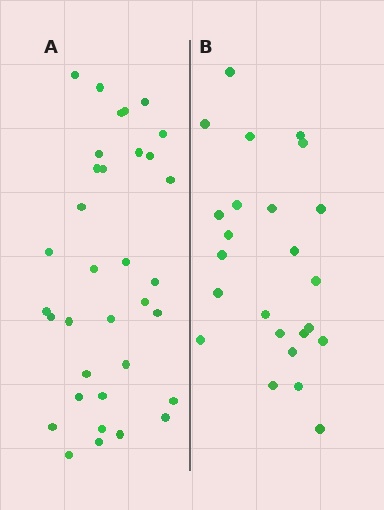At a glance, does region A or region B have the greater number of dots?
Region A (the left region) has more dots.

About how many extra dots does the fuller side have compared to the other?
Region A has roughly 10 or so more dots than region B.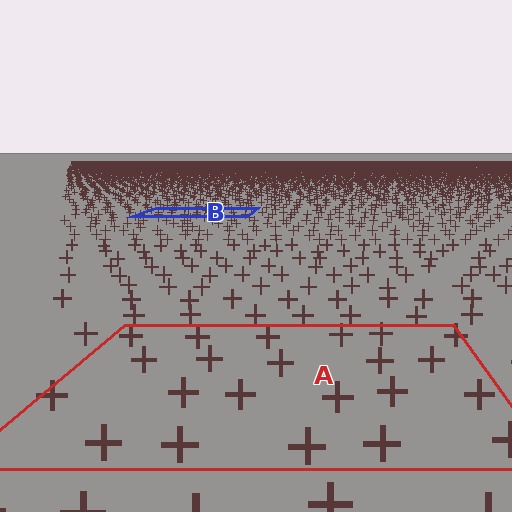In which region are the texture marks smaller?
The texture marks are smaller in region B, because it is farther away.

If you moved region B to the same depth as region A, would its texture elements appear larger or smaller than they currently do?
They would appear larger. At a closer depth, the same texture elements are projected at a bigger on-screen size.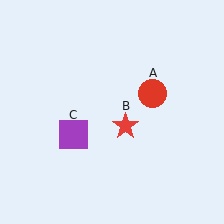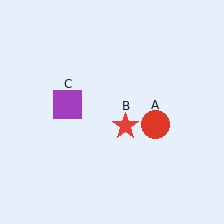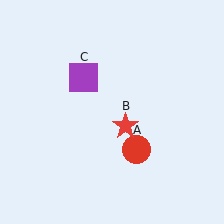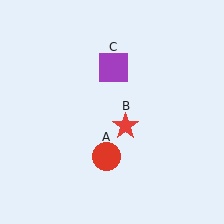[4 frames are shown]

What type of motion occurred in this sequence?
The red circle (object A), purple square (object C) rotated clockwise around the center of the scene.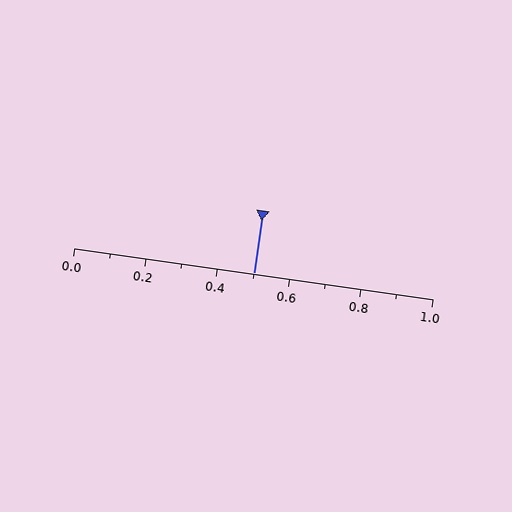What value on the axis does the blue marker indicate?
The marker indicates approximately 0.5.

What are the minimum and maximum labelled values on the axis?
The axis runs from 0.0 to 1.0.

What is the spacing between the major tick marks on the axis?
The major ticks are spaced 0.2 apart.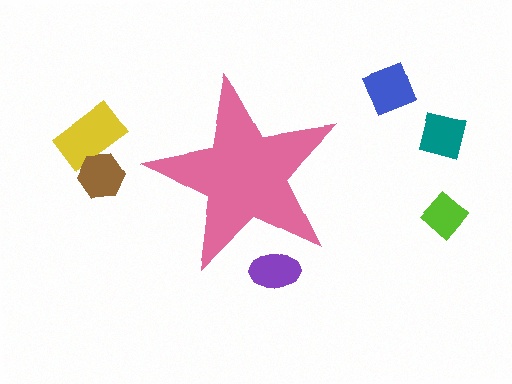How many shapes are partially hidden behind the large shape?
1 shape is partially hidden.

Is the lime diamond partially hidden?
No, the lime diamond is fully visible.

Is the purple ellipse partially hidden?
Yes, the purple ellipse is partially hidden behind the pink star.